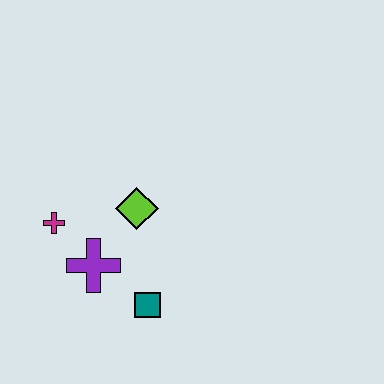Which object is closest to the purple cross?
The magenta cross is closest to the purple cross.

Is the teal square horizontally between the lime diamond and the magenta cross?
No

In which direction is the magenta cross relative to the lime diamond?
The magenta cross is to the left of the lime diamond.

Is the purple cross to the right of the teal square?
No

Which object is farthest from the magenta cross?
The teal square is farthest from the magenta cross.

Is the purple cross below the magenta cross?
Yes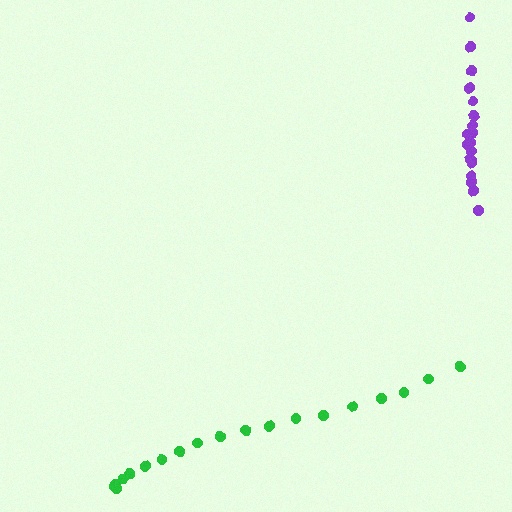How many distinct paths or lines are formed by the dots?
There are 2 distinct paths.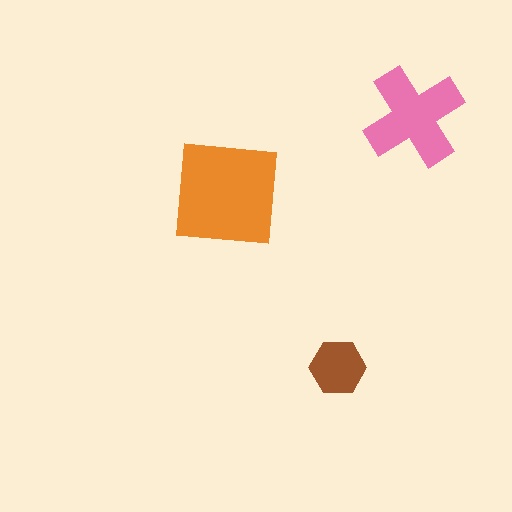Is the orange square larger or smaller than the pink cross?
Larger.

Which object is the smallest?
The brown hexagon.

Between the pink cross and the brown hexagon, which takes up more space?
The pink cross.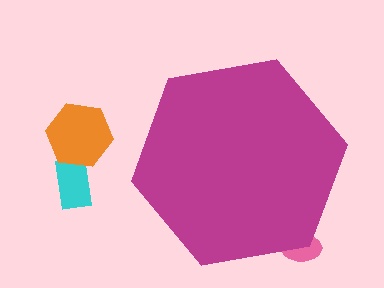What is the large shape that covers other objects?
A magenta hexagon.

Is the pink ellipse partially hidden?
Yes, the pink ellipse is partially hidden behind the magenta hexagon.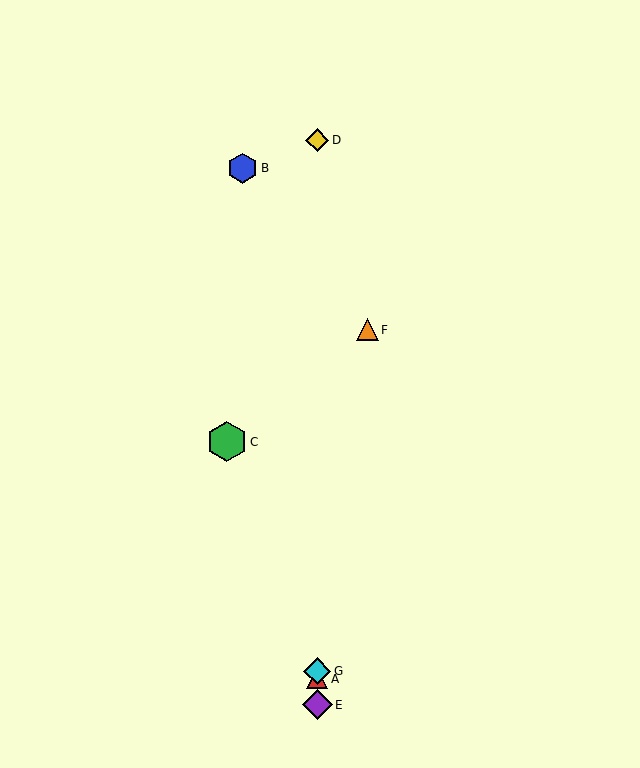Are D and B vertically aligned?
No, D is at x≈317 and B is at x≈243.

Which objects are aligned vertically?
Objects A, D, E, G are aligned vertically.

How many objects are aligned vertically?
4 objects (A, D, E, G) are aligned vertically.